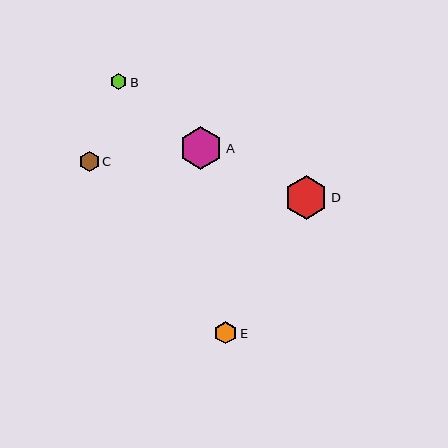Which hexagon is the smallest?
Hexagon B is the smallest with a size of approximately 16 pixels.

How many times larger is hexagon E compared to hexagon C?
Hexagon E is approximately 1.1 times the size of hexagon C.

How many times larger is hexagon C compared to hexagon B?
Hexagon C is approximately 1.2 times the size of hexagon B.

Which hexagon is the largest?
Hexagon A is the largest with a size of approximately 44 pixels.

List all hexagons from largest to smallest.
From largest to smallest: A, D, E, C, B.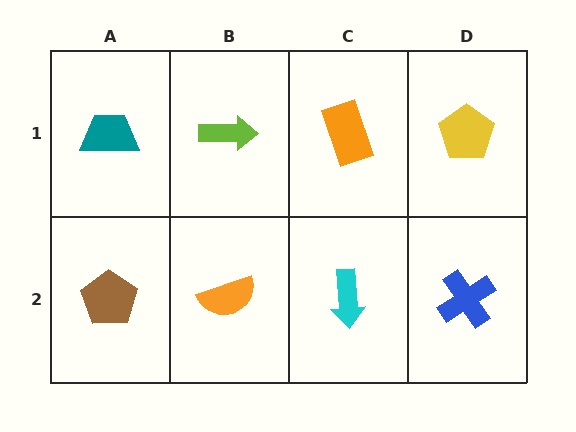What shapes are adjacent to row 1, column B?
An orange semicircle (row 2, column B), a teal trapezoid (row 1, column A), an orange rectangle (row 1, column C).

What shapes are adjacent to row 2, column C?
An orange rectangle (row 1, column C), an orange semicircle (row 2, column B), a blue cross (row 2, column D).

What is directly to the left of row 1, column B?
A teal trapezoid.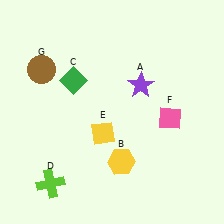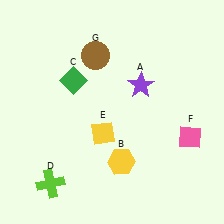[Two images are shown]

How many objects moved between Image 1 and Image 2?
2 objects moved between the two images.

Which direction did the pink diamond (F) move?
The pink diamond (F) moved right.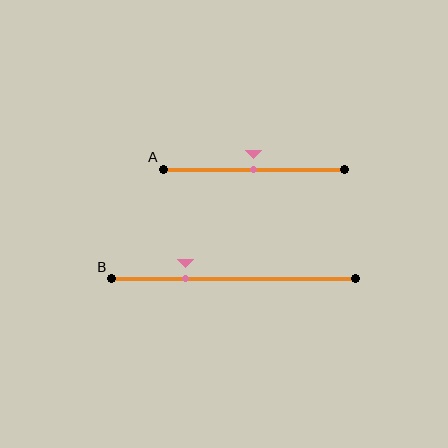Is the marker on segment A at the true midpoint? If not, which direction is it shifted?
Yes, the marker on segment A is at the true midpoint.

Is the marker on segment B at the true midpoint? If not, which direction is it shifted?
No, the marker on segment B is shifted to the left by about 20% of the segment length.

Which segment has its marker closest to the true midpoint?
Segment A has its marker closest to the true midpoint.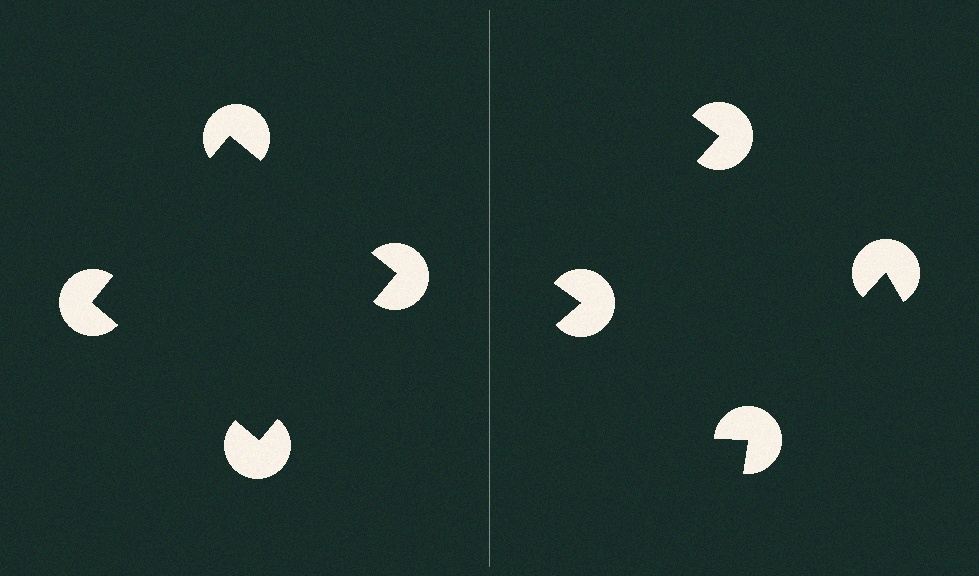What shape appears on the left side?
An illusory square.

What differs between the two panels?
The pac-man discs are positioned identically on both sides; only the wedge orientations differ. On the left they align to a square; on the right they are misaligned.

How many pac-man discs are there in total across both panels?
8 — 4 on each side.